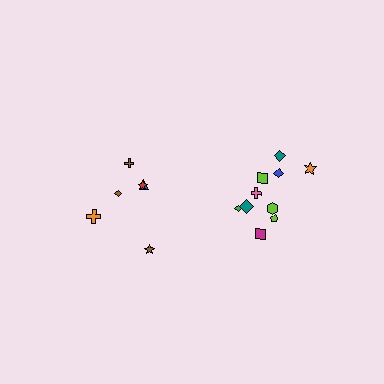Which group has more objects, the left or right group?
The right group.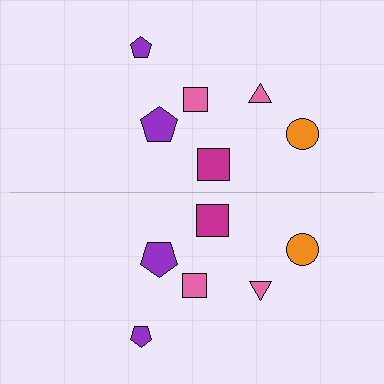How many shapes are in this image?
There are 12 shapes in this image.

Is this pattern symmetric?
Yes, this pattern has bilateral (reflection) symmetry.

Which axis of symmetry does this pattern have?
The pattern has a horizontal axis of symmetry running through the center of the image.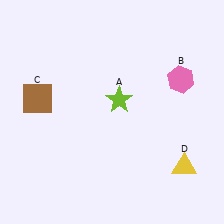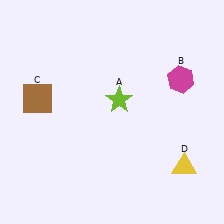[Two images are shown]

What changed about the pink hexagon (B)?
In Image 1, B is pink. In Image 2, it changed to magenta.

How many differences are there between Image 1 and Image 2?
There is 1 difference between the two images.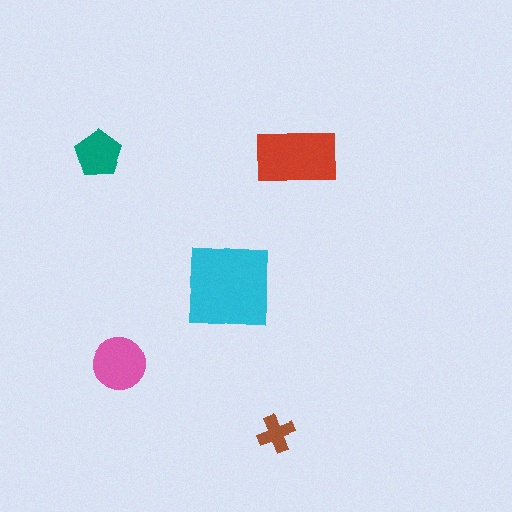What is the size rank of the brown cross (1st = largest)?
5th.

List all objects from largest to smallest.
The cyan square, the red rectangle, the pink circle, the teal pentagon, the brown cross.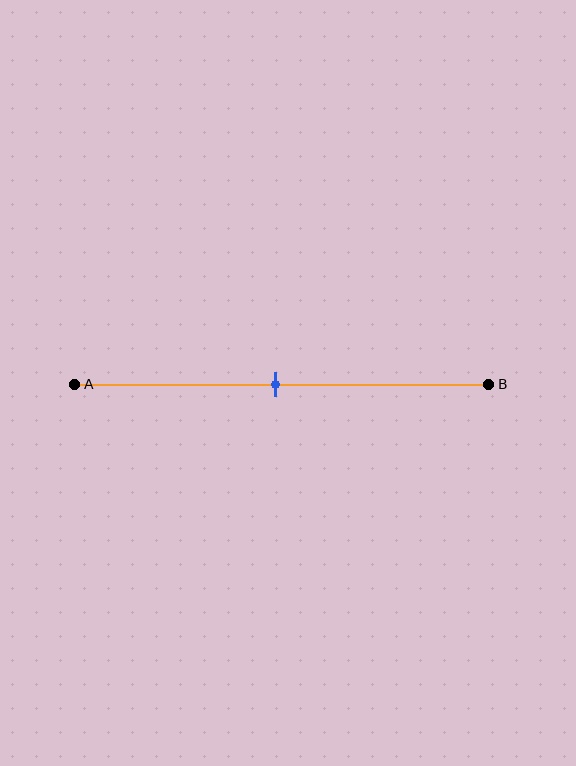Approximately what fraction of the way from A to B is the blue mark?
The blue mark is approximately 50% of the way from A to B.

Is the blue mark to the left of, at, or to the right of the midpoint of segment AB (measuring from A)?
The blue mark is approximately at the midpoint of segment AB.